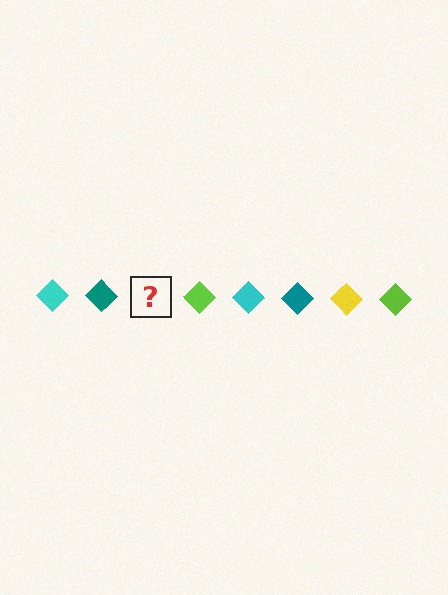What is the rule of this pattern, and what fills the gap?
The rule is that the pattern cycles through cyan, teal, yellow, lime diamonds. The gap should be filled with a yellow diamond.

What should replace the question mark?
The question mark should be replaced with a yellow diamond.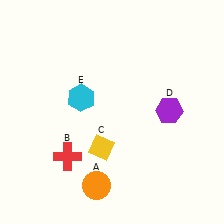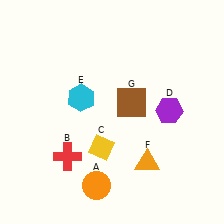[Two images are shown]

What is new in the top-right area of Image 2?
A brown square (G) was added in the top-right area of Image 2.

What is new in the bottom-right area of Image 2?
An orange triangle (F) was added in the bottom-right area of Image 2.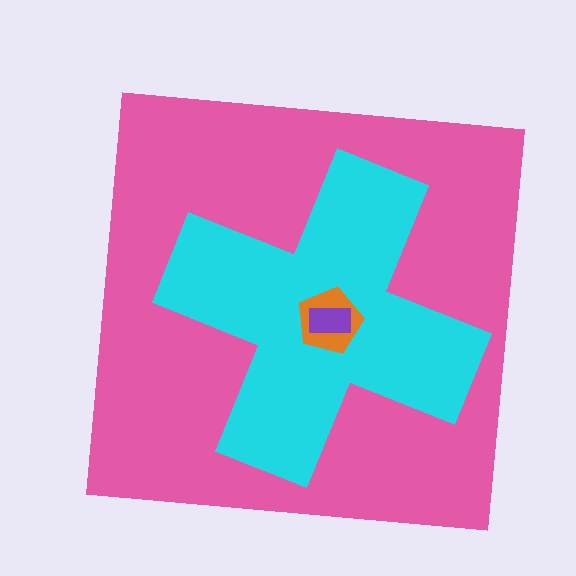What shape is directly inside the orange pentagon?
The purple rectangle.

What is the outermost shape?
The pink square.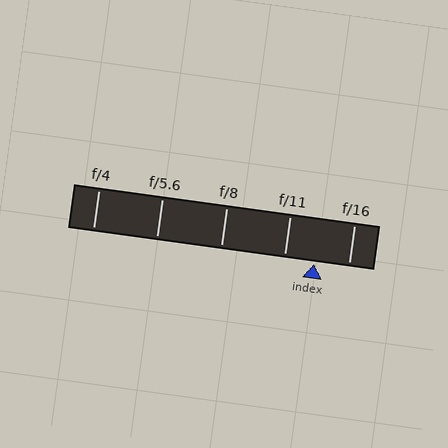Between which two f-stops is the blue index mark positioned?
The index mark is between f/11 and f/16.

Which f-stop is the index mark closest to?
The index mark is closest to f/11.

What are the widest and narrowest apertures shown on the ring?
The widest aperture shown is f/4 and the narrowest is f/16.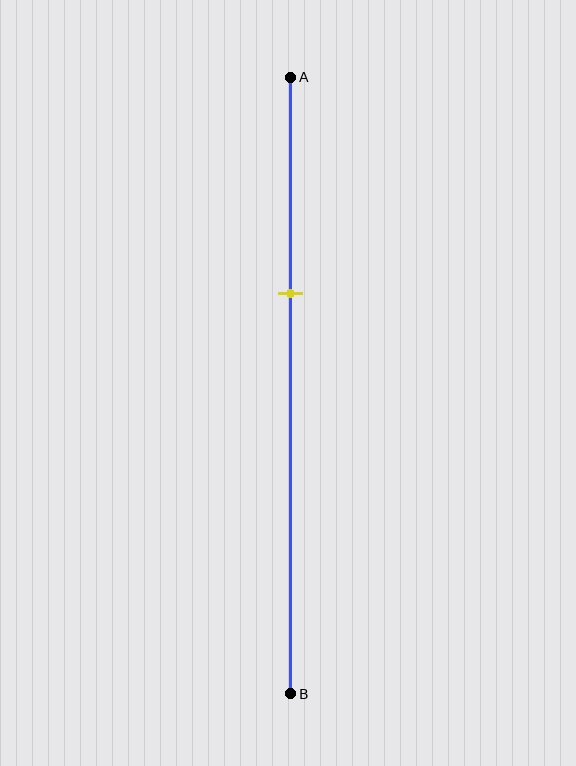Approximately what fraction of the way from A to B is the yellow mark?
The yellow mark is approximately 35% of the way from A to B.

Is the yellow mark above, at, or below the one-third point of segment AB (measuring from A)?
The yellow mark is approximately at the one-third point of segment AB.